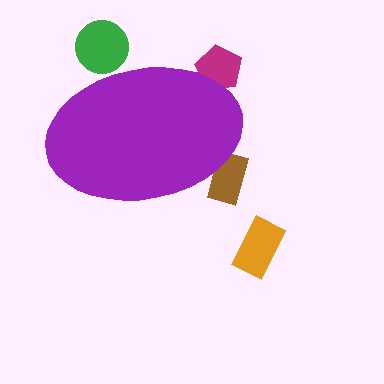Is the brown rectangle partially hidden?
Yes, the brown rectangle is partially hidden behind the purple ellipse.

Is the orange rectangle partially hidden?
No, the orange rectangle is fully visible.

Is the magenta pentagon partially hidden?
Yes, the magenta pentagon is partially hidden behind the purple ellipse.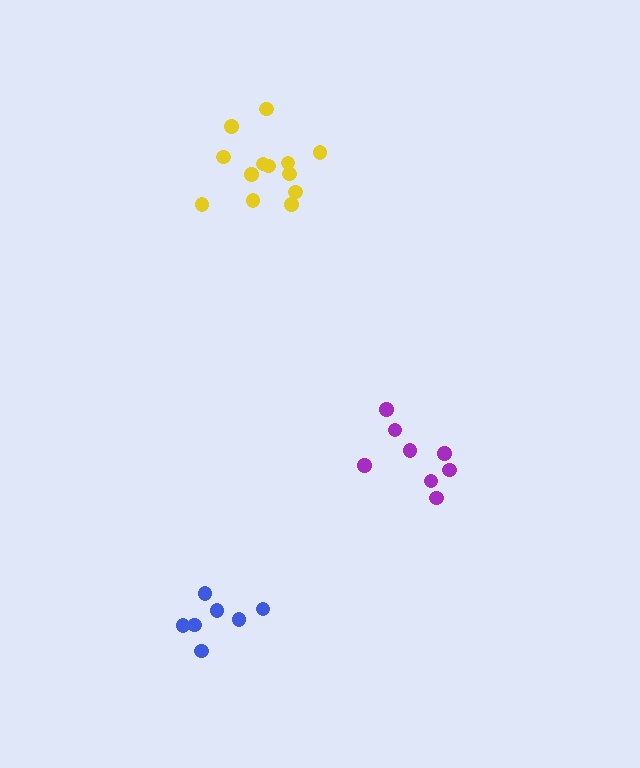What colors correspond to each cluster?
The clusters are colored: purple, yellow, blue.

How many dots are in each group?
Group 1: 8 dots, Group 2: 13 dots, Group 3: 7 dots (28 total).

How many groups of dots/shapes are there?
There are 3 groups.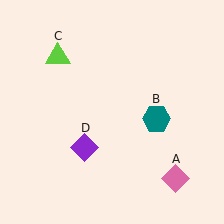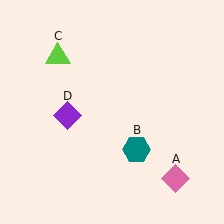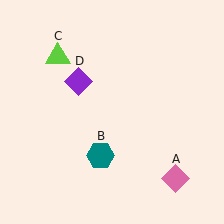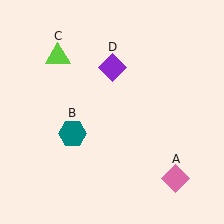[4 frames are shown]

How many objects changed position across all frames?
2 objects changed position: teal hexagon (object B), purple diamond (object D).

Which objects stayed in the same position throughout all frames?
Pink diamond (object A) and lime triangle (object C) remained stationary.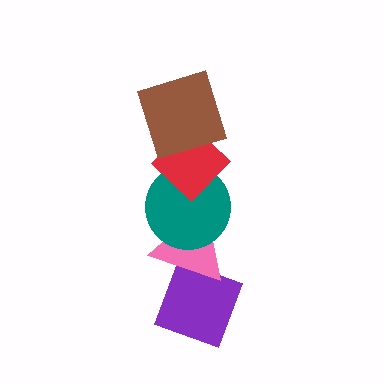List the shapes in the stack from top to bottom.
From top to bottom: the brown square, the red diamond, the teal circle, the pink triangle, the purple diamond.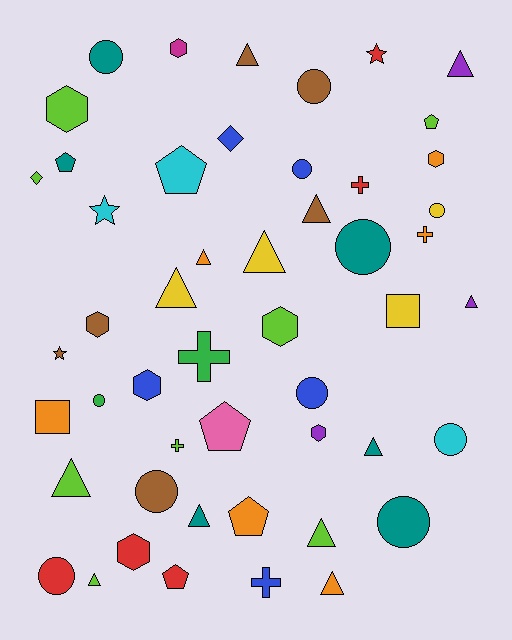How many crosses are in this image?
There are 5 crosses.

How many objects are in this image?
There are 50 objects.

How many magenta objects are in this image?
There is 1 magenta object.